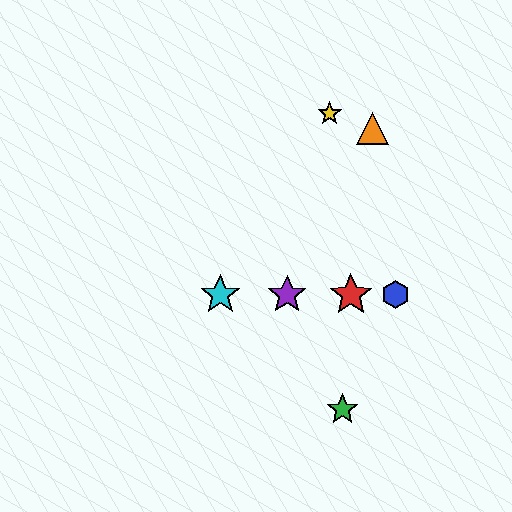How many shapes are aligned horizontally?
4 shapes (the red star, the blue hexagon, the purple star, the cyan star) are aligned horizontally.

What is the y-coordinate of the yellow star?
The yellow star is at y≈114.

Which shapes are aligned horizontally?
The red star, the blue hexagon, the purple star, the cyan star are aligned horizontally.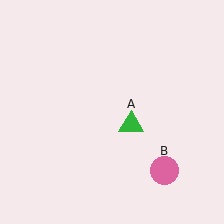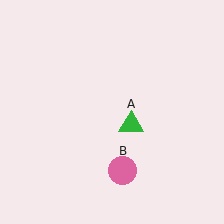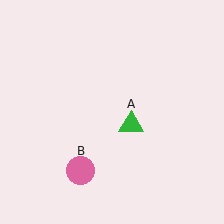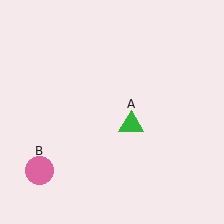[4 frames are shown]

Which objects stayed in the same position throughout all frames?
Green triangle (object A) remained stationary.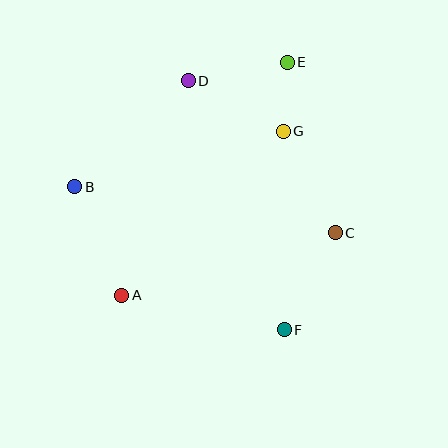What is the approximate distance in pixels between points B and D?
The distance between B and D is approximately 155 pixels.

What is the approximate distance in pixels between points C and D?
The distance between C and D is approximately 212 pixels.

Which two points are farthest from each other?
Points A and E are farthest from each other.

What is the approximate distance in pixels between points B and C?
The distance between B and C is approximately 265 pixels.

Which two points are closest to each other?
Points E and G are closest to each other.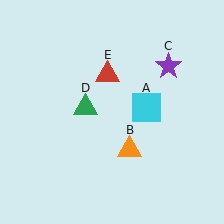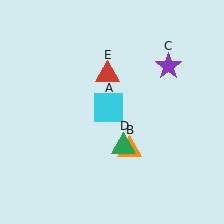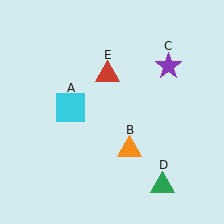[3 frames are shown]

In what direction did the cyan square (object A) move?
The cyan square (object A) moved left.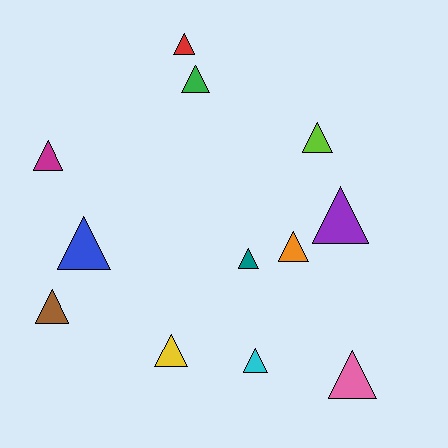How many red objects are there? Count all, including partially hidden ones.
There is 1 red object.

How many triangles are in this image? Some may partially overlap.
There are 12 triangles.